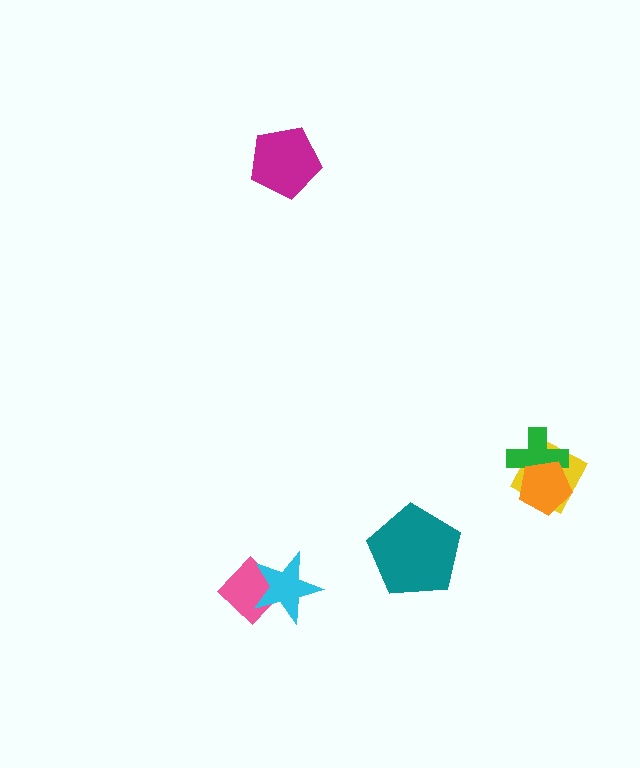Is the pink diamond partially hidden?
Yes, it is partially covered by another shape.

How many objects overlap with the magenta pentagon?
0 objects overlap with the magenta pentagon.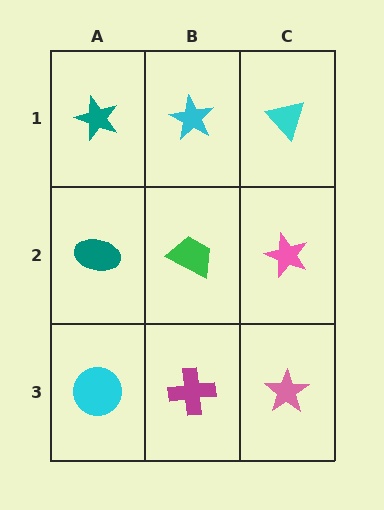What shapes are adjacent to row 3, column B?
A green trapezoid (row 2, column B), a cyan circle (row 3, column A), a pink star (row 3, column C).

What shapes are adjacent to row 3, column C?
A pink star (row 2, column C), a magenta cross (row 3, column B).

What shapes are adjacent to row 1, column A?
A teal ellipse (row 2, column A), a cyan star (row 1, column B).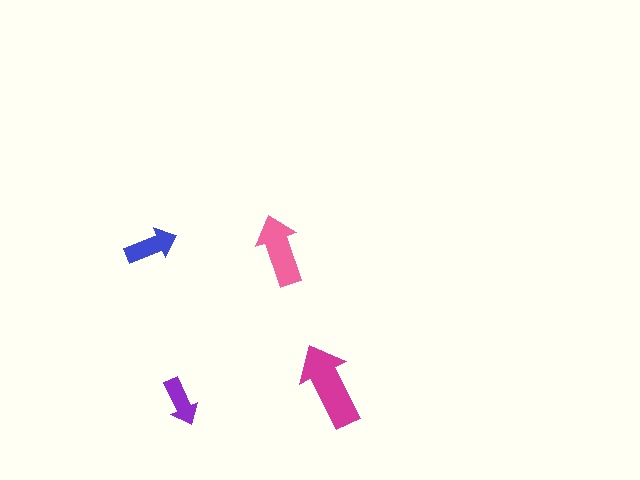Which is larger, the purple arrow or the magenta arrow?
The magenta one.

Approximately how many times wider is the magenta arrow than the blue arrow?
About 1.5 times wider.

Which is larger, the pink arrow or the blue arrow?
The pink one.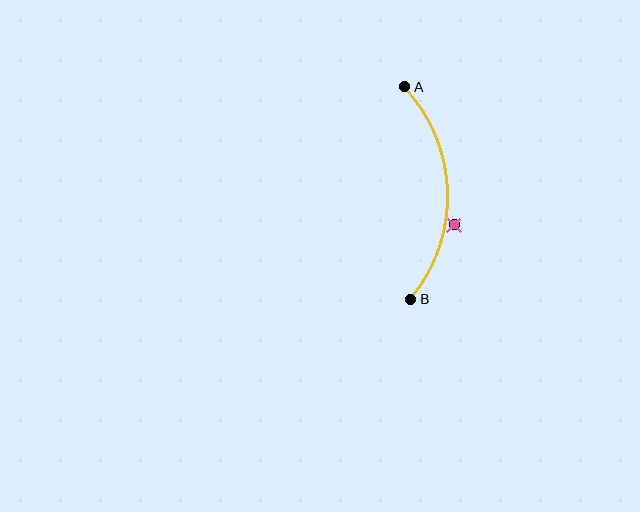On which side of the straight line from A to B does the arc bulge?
The arc bulges to the right of the straight line connecting A and B.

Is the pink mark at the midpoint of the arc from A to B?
No — the pink mark does not lie on the arc at all. It sits slightly outside the curve.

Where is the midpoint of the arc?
The arc midpoint is the point on the curve farthest from the straight line joining A and B. It sits to the right of that line.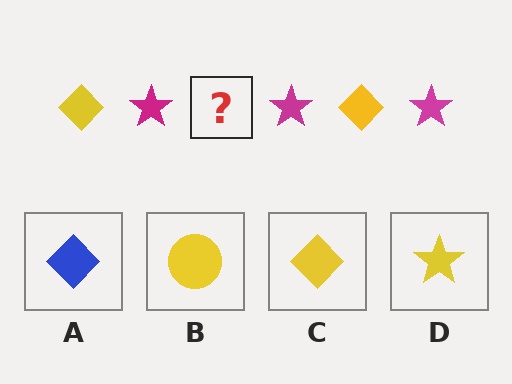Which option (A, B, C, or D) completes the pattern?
C.